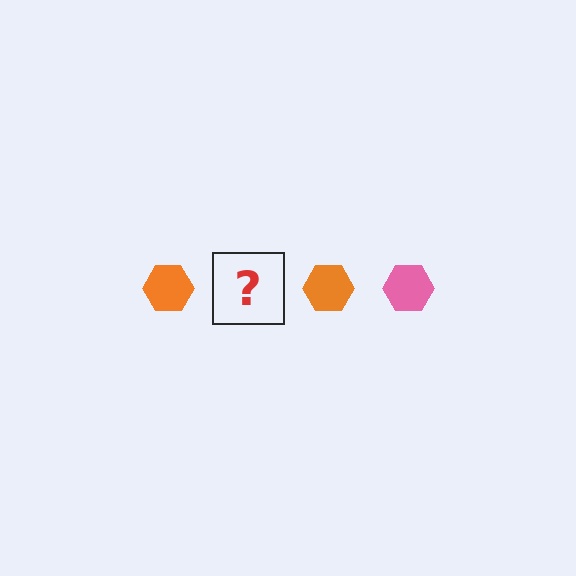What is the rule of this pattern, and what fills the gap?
The rule is that the pattern cycles through orange, pink hexagons. The gap should be filled with a pink hexagon.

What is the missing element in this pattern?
The missing element is a pink hexagon.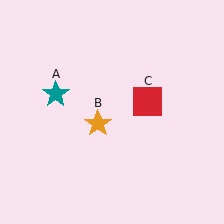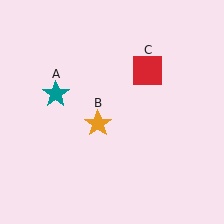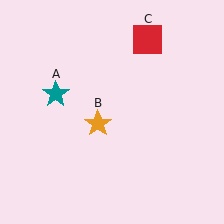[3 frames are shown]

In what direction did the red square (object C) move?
The red square (object C) moved up.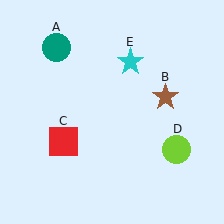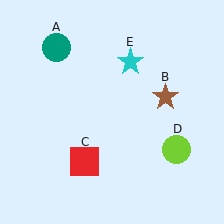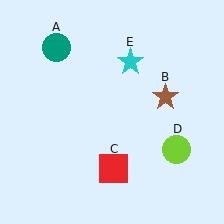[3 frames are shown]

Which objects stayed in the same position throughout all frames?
Teal circle (object A) and brown star (object B) and lime circle (object D) and cyan star (object E) remained stationary.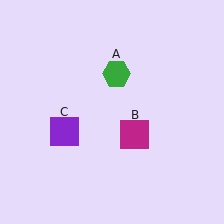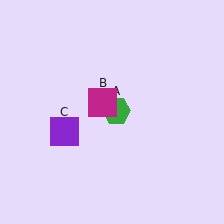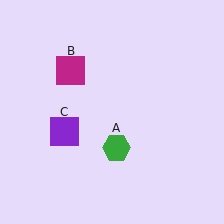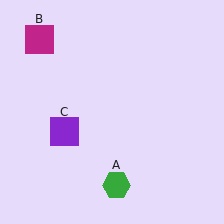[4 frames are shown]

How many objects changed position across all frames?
2 objects changed position: green hexagon (object A), magenta square (object B).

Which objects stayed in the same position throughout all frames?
Purple square (object C) remained stationary.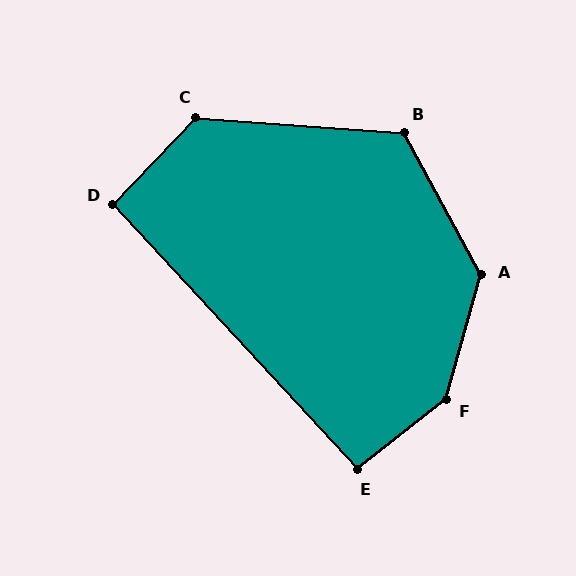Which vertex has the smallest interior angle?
D, at approximately 94 degrees.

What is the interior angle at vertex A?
Approximately 136 degrees (obtuse).